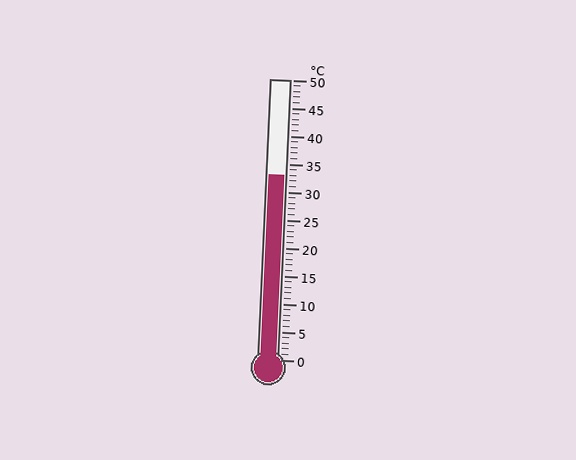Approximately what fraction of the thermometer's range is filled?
The thermometer is filled to approximately 65% of its range.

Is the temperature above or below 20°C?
The temperature is above 20°C.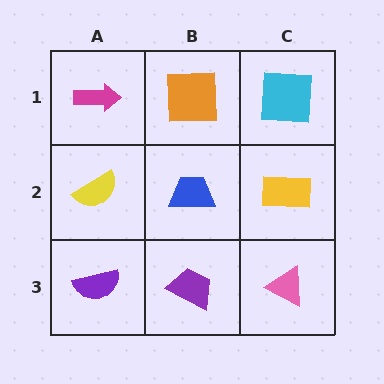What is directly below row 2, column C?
A pink triangle.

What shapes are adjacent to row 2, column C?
A cyan square (row 1, column C), a pink triangle (row 3, column C), a blue trapezoid (row 2, column B).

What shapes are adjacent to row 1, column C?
A yellow rectangle (row 2, column C), an orange square (row 1, column B).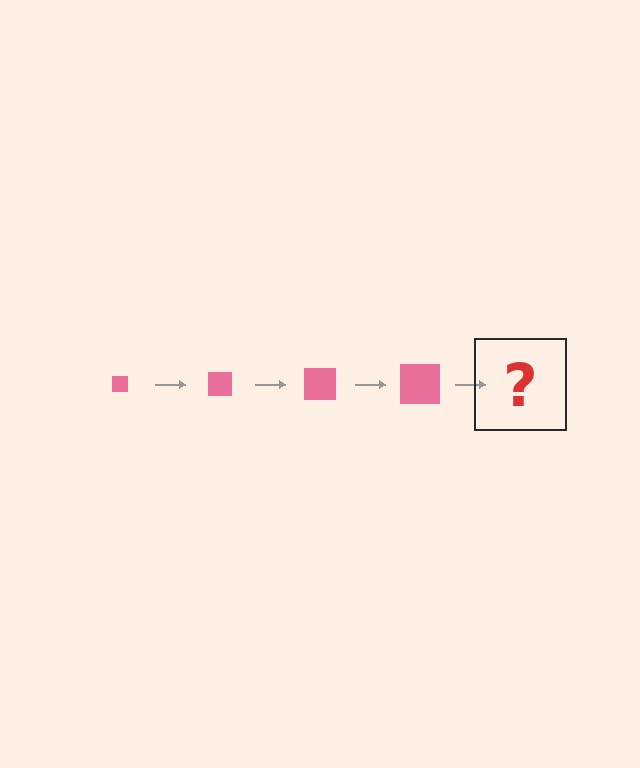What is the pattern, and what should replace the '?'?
The pattern is that the square gets progressively larger each step. The '?' should be a pink square, larger than the previous one.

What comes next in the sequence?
The next element should be a pink square, larger than the previous one.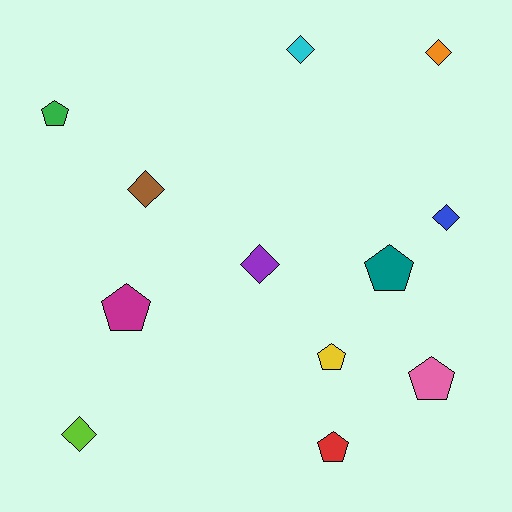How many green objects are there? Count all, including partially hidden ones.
There is 1 green object.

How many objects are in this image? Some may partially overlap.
There are 12 objects.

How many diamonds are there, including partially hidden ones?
There are 6 diamonds.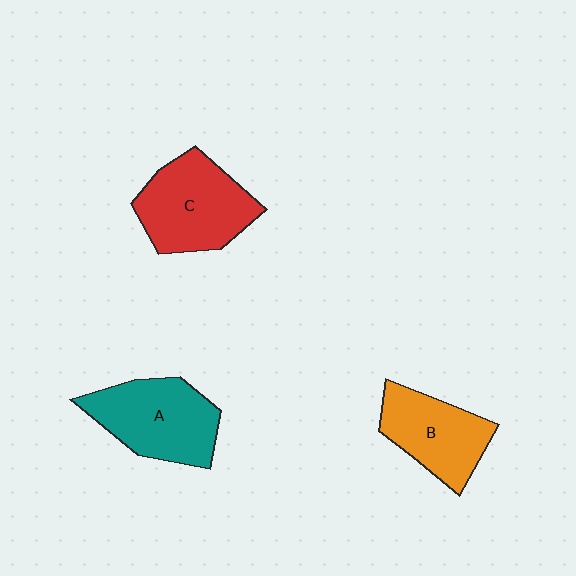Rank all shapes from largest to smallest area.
From largest to smallest: C (red), A (teal), B (orange).